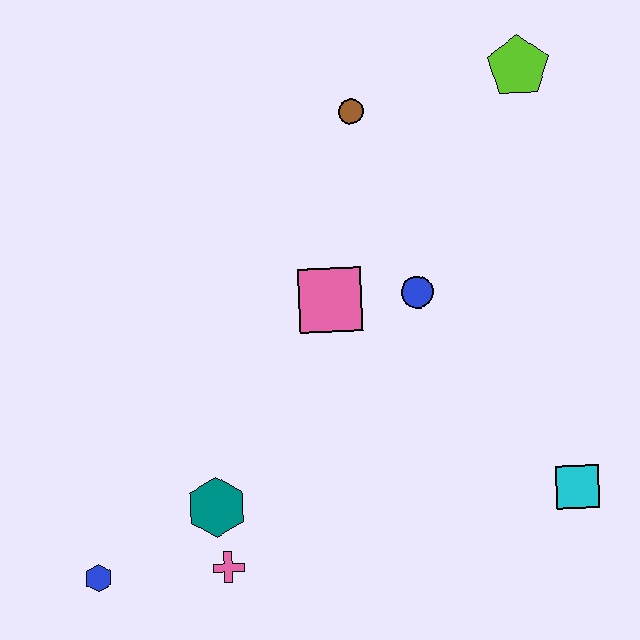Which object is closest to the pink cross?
The teal hexagon is closest to the pink cross.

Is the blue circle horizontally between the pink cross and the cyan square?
Yes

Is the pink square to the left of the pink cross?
No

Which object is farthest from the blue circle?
The blue hexagon is farthest from the blue circle.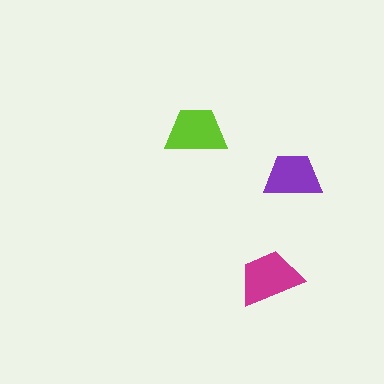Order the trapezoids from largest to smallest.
the magenta one, the lime one, the purple one.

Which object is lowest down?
The magenta trapezoid is bottommost.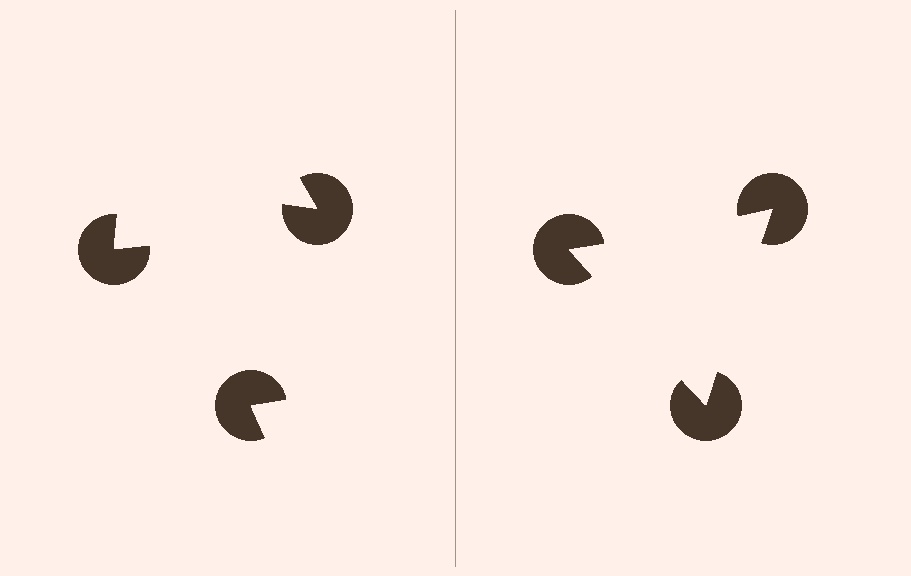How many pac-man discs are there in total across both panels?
6 — 3 on each side.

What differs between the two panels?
The pac-man discs are positioned identically on both sides; only the wedge orientations differ. On the right they align to a triangle; on the left they are misaligned.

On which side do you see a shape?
An illusory triangle appears on the right side. On the left side the wedge cuts are rotated, so no coherent shape forms.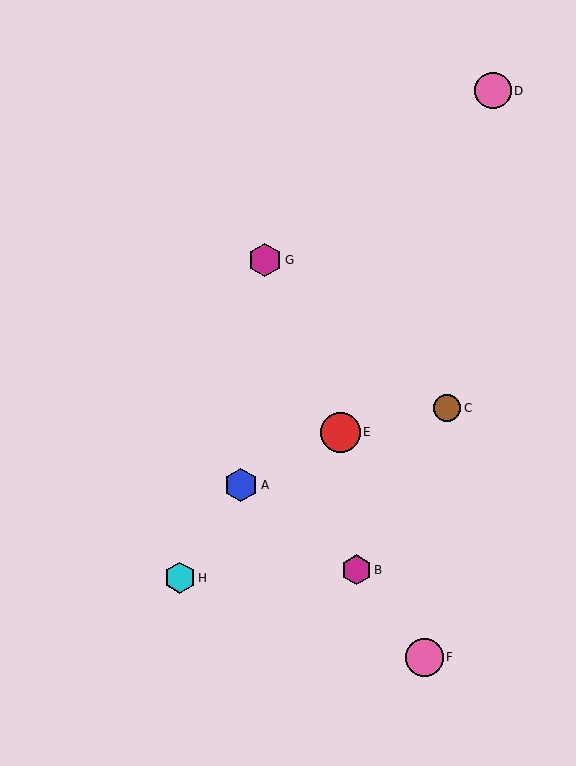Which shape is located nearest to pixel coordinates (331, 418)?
The red circle (labeled E) at (340, 432) is nearest to that location.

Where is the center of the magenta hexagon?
The center of the magenta hexagon is at (356, 570).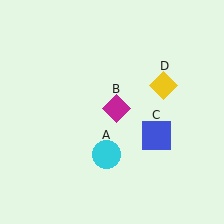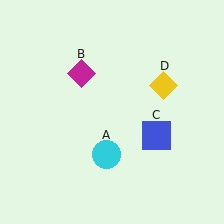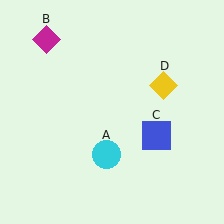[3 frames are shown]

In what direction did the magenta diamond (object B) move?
The magenta diamond (object B) moved up and to the left.